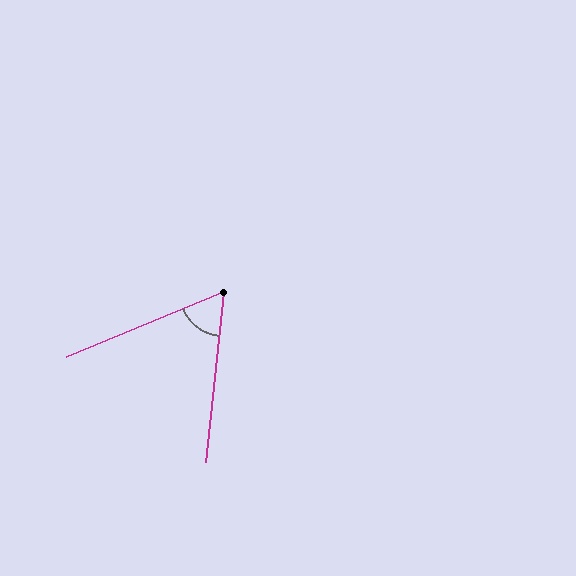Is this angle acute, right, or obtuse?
It is acute.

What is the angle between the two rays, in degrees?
Approximately 61 degrees.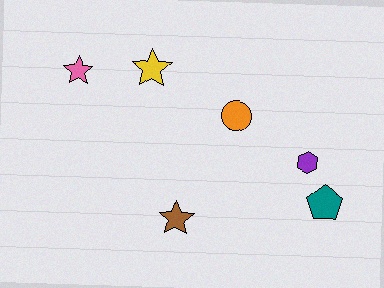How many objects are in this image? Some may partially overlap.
There are 6 objects.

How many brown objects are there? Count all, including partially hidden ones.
There is 1 brown object.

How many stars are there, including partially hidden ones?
There are 3 stars.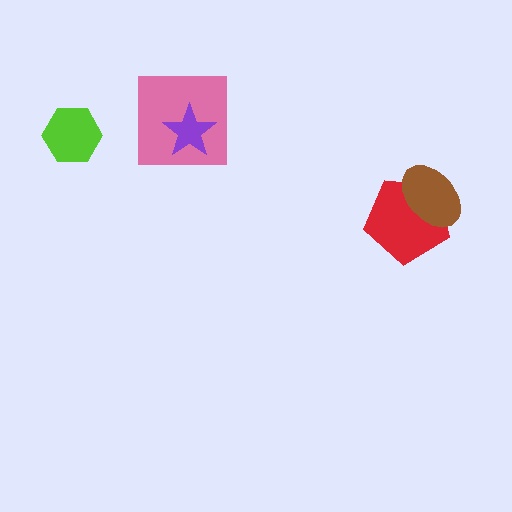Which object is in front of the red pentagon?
The brown ellipse is in front of the red pentagon.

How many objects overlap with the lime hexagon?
0 objects overlap with the lime hexagon.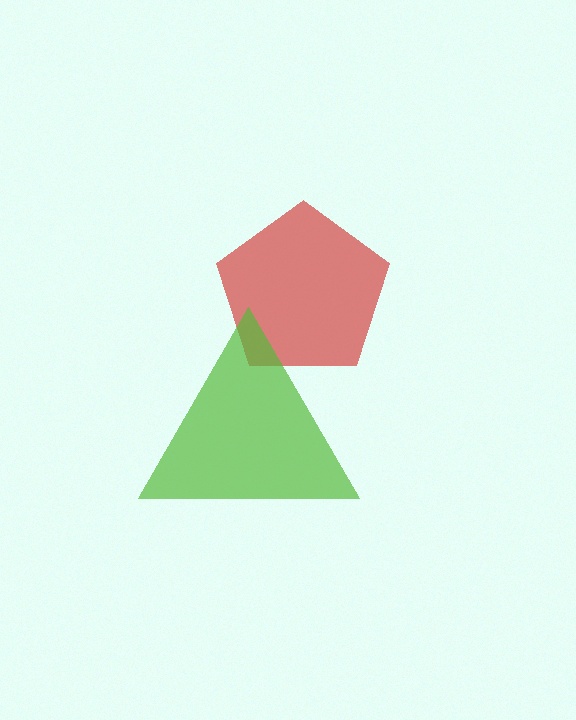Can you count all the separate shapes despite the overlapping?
Yes, there are 2 separate shapes.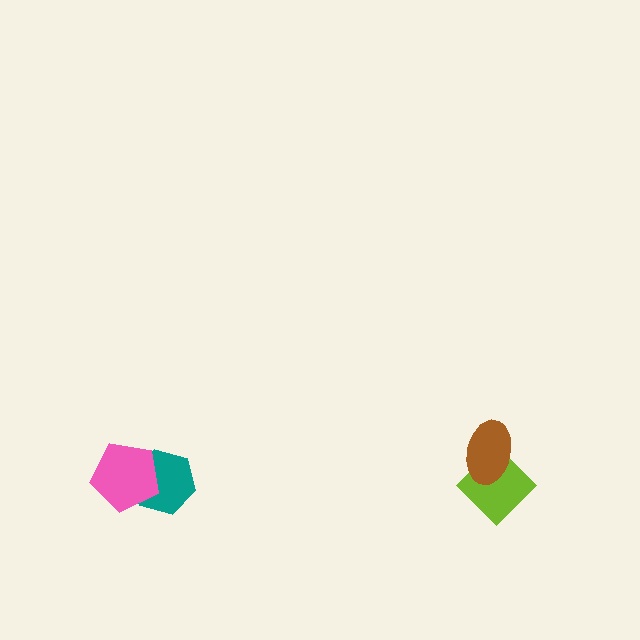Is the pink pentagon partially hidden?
No, no other shape covers it.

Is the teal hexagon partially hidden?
Yes, it is partially covered by another shape.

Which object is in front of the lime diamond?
The brown ellipse is in front of the lime diamond.